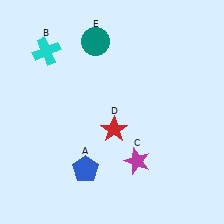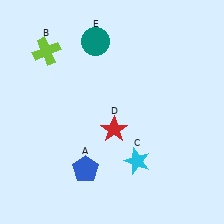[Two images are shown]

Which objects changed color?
B changed from cyan to lime. C changed from magenta to cyan.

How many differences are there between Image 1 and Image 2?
There are 2 differences between the two images.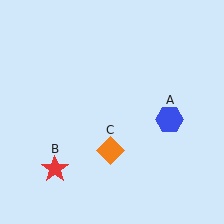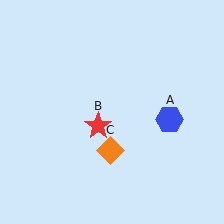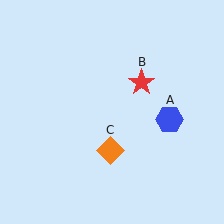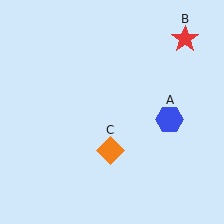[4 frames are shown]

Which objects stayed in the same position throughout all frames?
Blue hexagon (object A) and orange diamond (object C) remained stationary.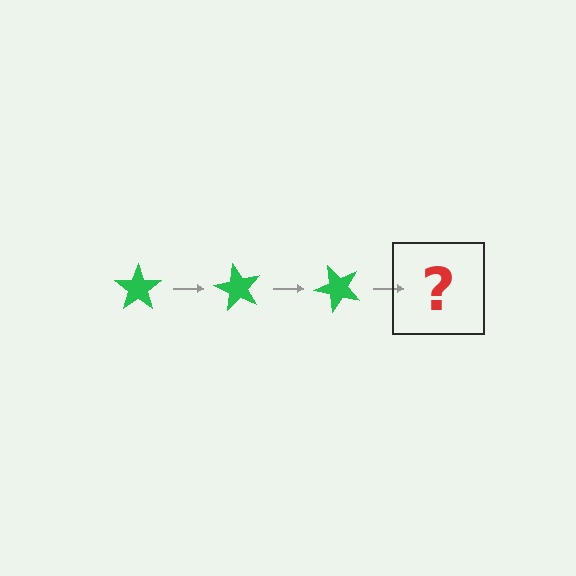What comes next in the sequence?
The next element should be a green star rotated 180 degrees.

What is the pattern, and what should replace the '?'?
The pattern is that the star rotates 60 degrees each step. The '?' should be a green star rotated 180 degrees.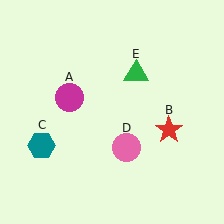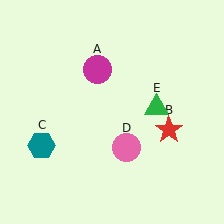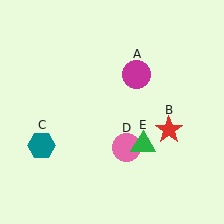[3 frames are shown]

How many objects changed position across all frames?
2 objects changed position: magenta circle (object A), green triangle (object E).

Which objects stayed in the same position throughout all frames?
Red star (object B) and teal hexagon (object C) and pink circle (object D) remained stationary.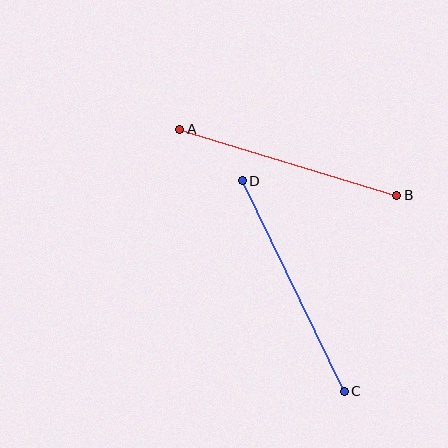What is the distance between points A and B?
The distance is approximately 227 pixels.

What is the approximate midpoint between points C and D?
The midpoint is at approximately (293, 286) pixels.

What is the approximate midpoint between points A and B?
The midpoint is at approximately (288, 162) pixels.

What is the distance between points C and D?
The distance is approximately 234 pixels.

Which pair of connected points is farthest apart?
Points C and D are farthest apart.